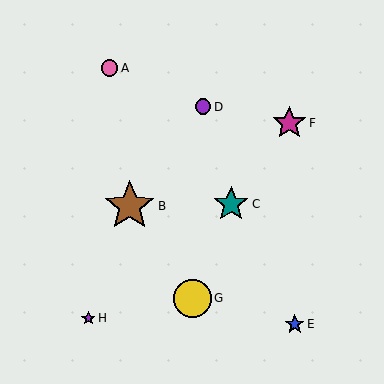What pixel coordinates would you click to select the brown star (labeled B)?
Click at (130, 206) to select the brown star B.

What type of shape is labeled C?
Shape C is a teal star.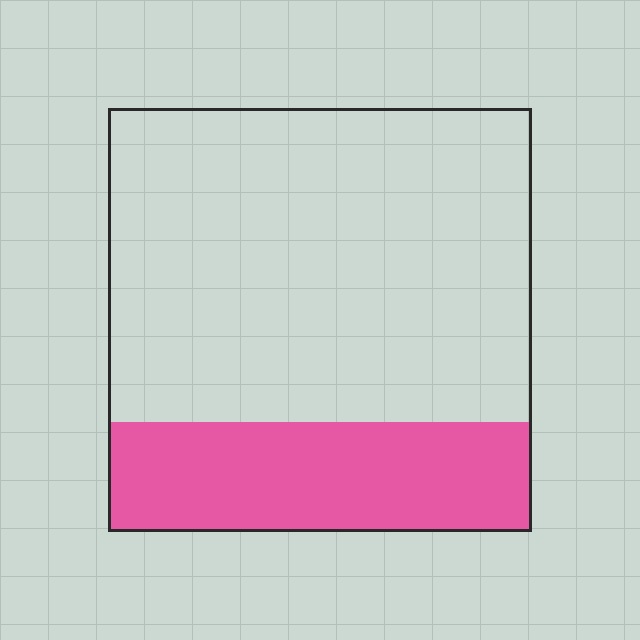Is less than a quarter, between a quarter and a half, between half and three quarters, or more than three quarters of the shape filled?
Between a quarter and a half.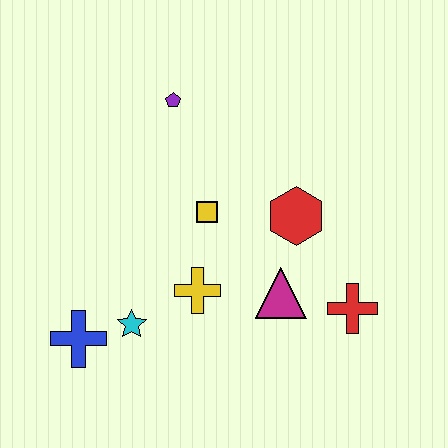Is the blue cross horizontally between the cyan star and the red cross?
No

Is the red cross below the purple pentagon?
Yes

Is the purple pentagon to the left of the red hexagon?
Yes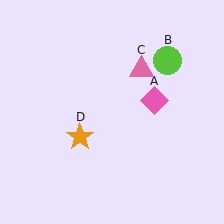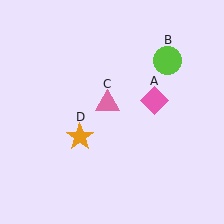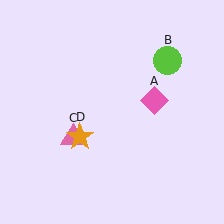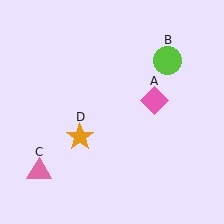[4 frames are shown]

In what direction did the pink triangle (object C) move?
The pink triangle (object C) moved down and to the left.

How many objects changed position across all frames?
1 object changed position: pink triangle (object C).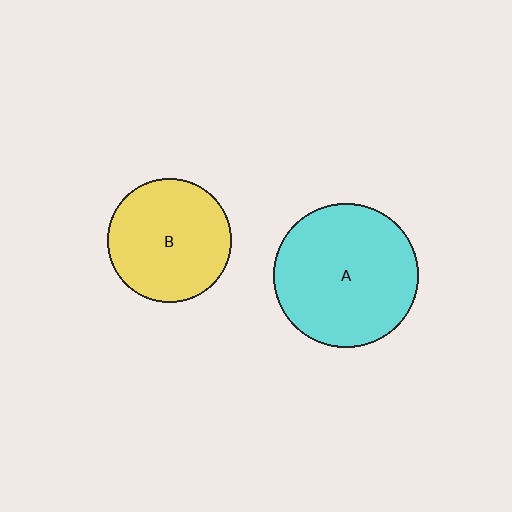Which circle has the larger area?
Circle A (cyan).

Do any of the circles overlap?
No, none of the circles overlap.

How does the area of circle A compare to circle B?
Approximately 1.4 times.